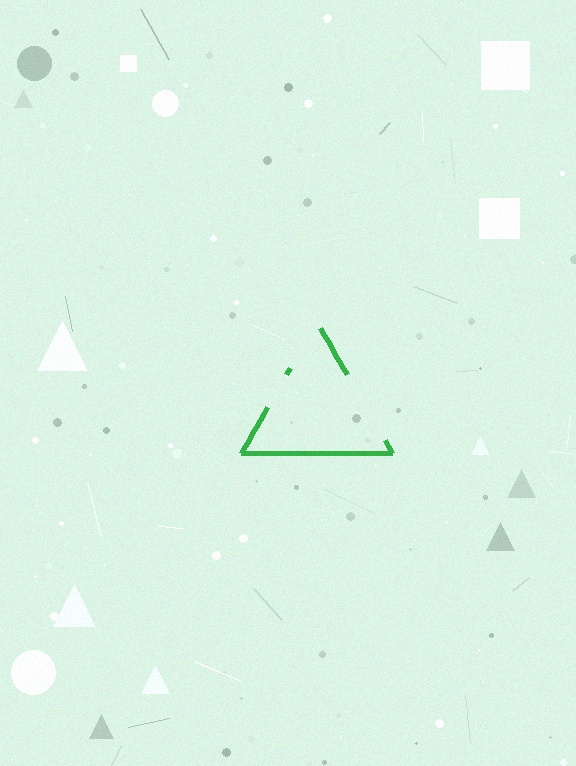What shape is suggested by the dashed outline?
The dashed outline suggests a triangle.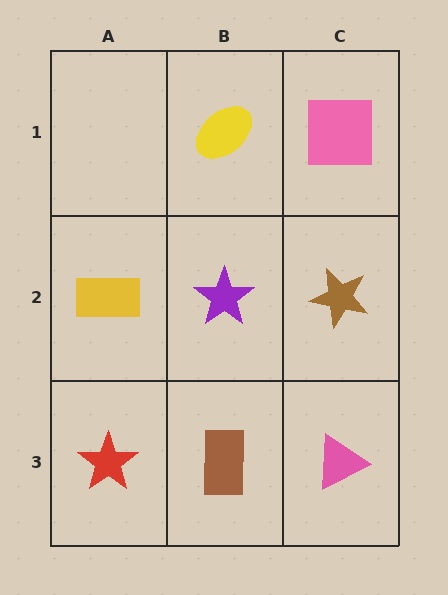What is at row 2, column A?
A yellow rectangle.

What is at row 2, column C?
A brown star.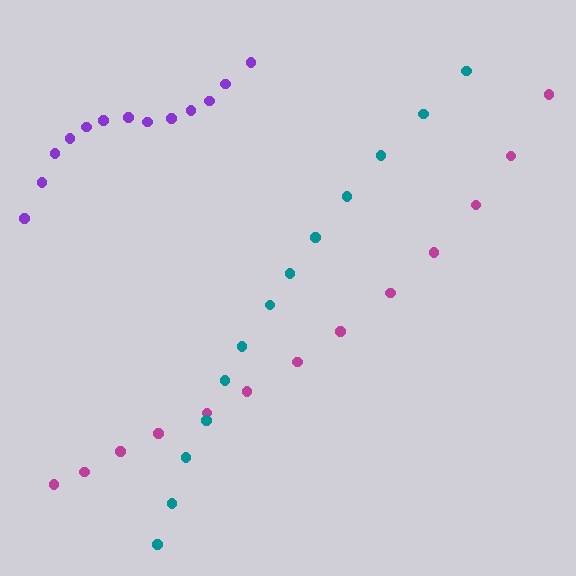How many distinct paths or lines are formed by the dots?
There are 3 distinct paths.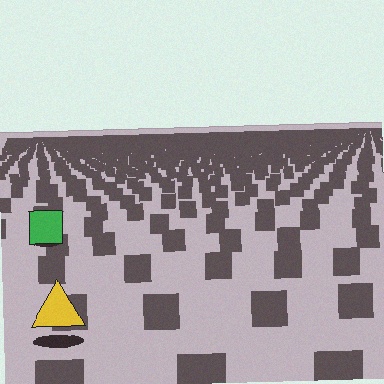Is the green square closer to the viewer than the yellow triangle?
No. The yellow triangle is closer — you can tell from the texture gradient: the ground texture is coarser near it.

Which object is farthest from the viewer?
The green square is farthest from the viewer. It appears smaller and the ground texture around it is denser.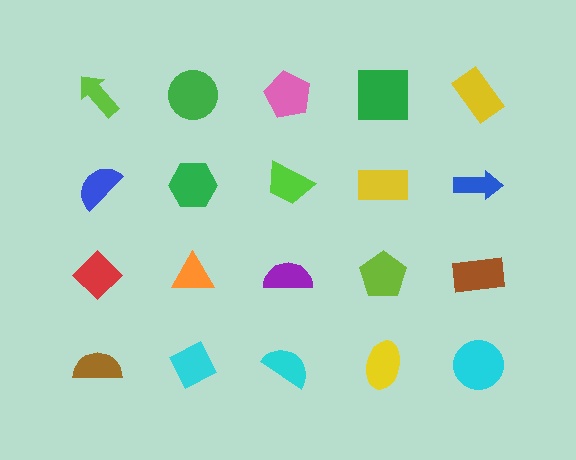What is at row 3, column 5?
A brown rectangle.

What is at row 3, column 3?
A purple semicircle.